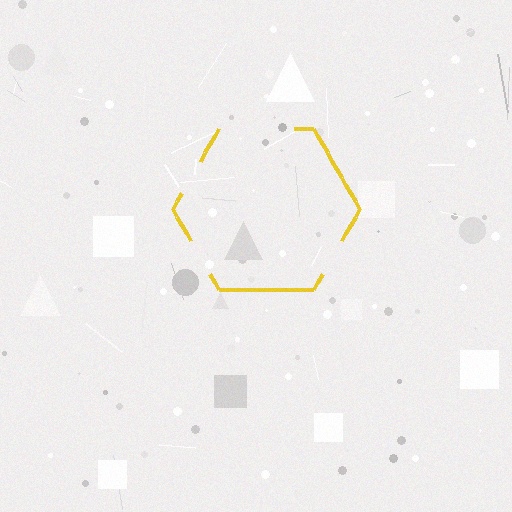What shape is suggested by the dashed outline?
The dashed outline suggests a hexagon.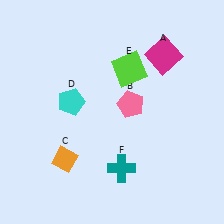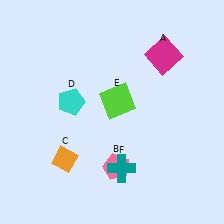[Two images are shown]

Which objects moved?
The objects that moved are: the pink pentagon (B), the lime square (E).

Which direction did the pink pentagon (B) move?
The pink pentagon (B) moved down.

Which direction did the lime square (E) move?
The lime square (E) moved down.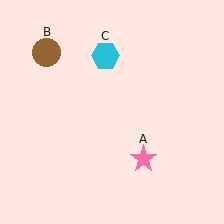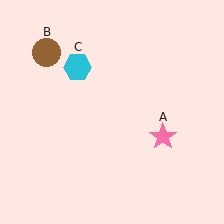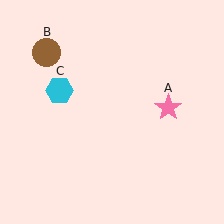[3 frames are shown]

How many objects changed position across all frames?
2 objects changed position: pink star (object A), cyan hexagon (object C).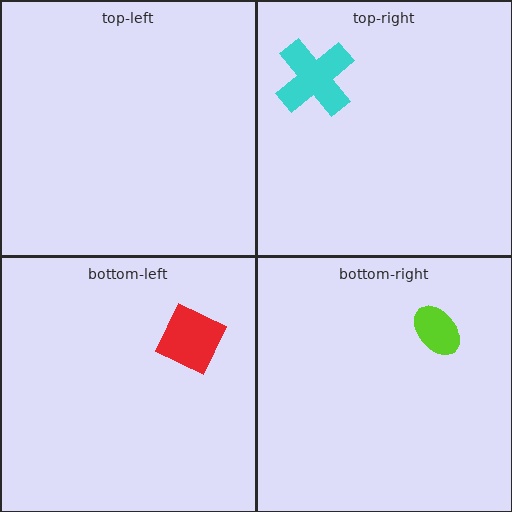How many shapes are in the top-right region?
1.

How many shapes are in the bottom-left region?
1.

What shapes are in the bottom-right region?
The lime ellipse.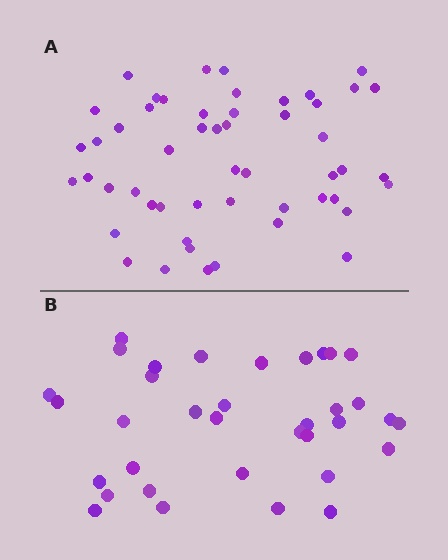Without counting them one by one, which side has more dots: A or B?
Region A (the top region) has more dots.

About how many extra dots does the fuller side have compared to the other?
Region A has approximately 15 more dots than region B.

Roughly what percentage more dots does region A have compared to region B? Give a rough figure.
About 50% more.